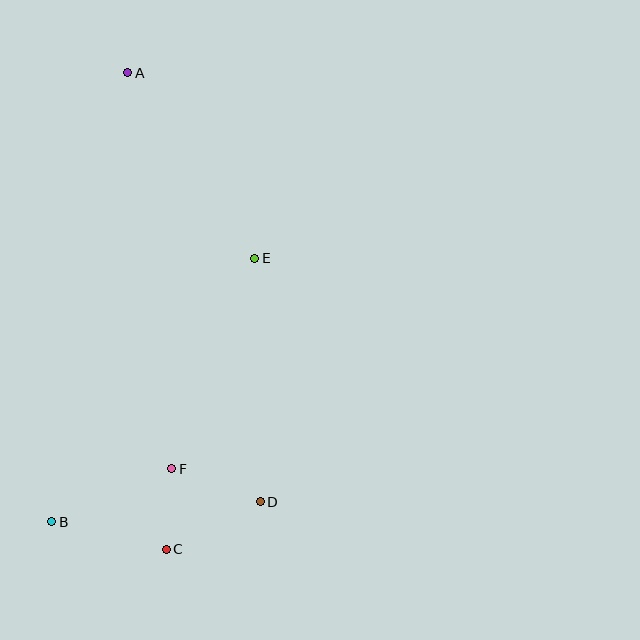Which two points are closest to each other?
Points C and F are closest to each other.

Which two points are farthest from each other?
Points A and C are farthest from each other.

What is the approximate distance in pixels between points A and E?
The distance between A and E is approximately 225 pixels.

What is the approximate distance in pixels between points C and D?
The distance between C and D is approximately 105 pixels.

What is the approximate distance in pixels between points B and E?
The distance between B and E is approximately 332 pixels.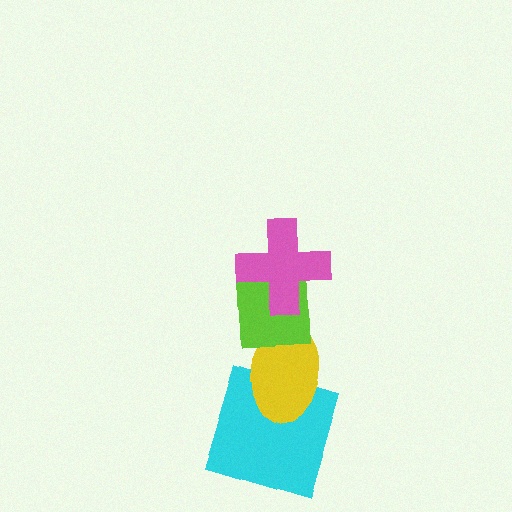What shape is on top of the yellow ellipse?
The lime square is on top of the yellow ellipse.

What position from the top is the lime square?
The lime square is 2nd from the top.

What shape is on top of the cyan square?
The yellow ellipse is on top of the cyan square.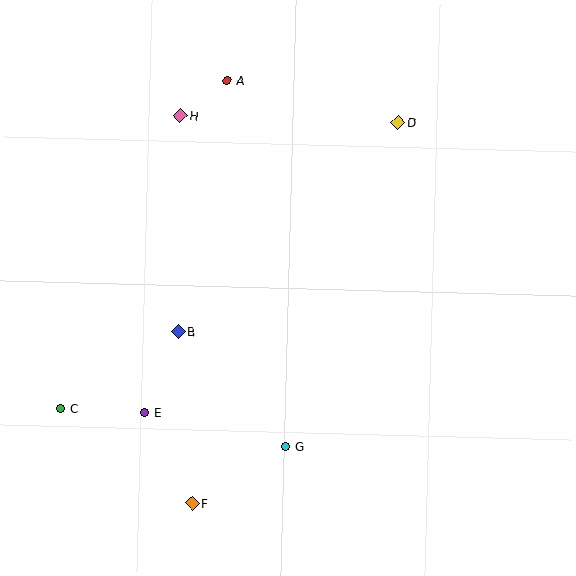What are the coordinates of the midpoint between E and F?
The midpoint between E and F is at (168, 458).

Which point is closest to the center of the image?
Point B at (178, 332) is closest to the center.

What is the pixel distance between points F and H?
The distance between F and H is 388 pixels.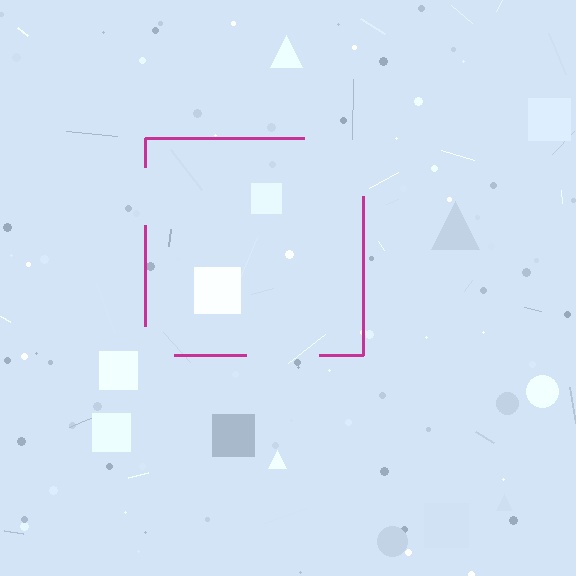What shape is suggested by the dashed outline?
The dashed outline suggests a square.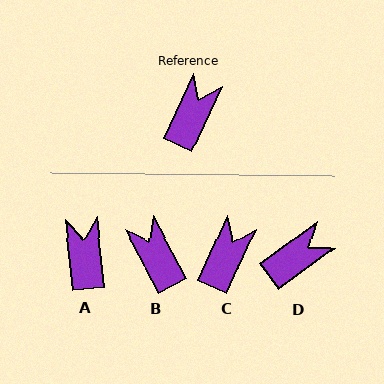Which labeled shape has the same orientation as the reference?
C.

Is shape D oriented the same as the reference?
No, it is off by about 29 degrees.